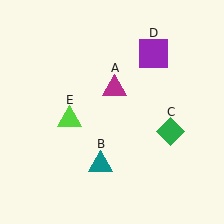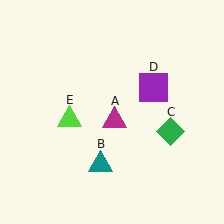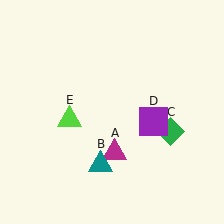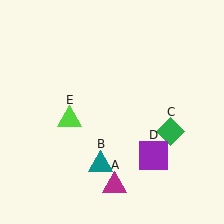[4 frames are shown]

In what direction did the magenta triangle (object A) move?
The magenta triangle (object A) moved down.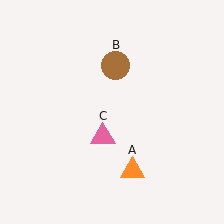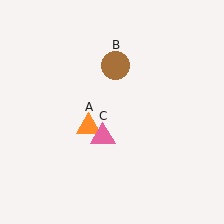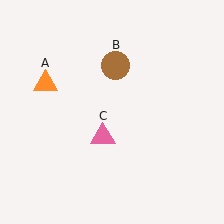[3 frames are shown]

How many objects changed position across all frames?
1 object changed position: orange triangle (object A).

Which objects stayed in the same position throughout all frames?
Brown circle (object B) and pink triangle (object C) remained stationary.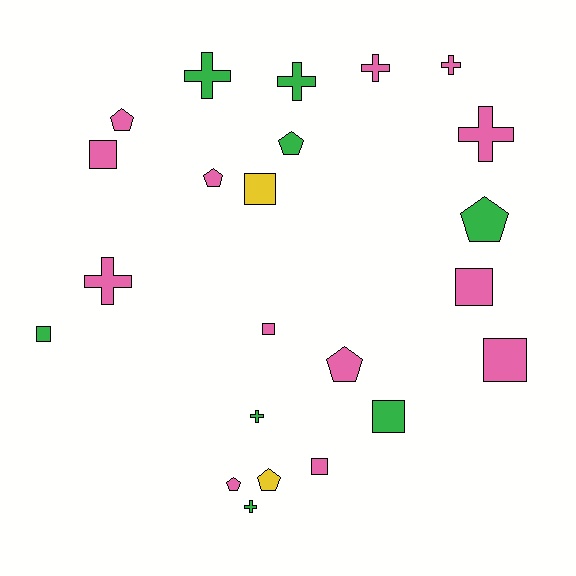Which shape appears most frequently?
Square, with 8 objects.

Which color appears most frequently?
Pink, with 13 objects.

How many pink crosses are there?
There are 4 pink crosses.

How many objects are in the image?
There are 23 objects.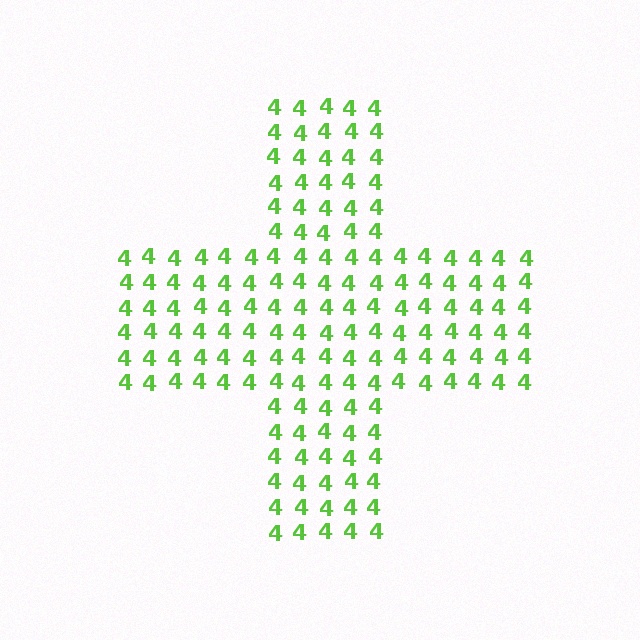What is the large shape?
The large shape is a cross.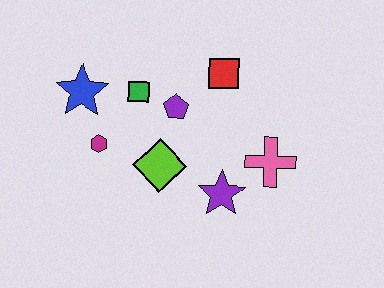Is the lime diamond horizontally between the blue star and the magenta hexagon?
No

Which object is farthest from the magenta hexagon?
The pink cross is farthest from the magenta hexagon.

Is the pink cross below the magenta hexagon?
Yes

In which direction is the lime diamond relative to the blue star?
The lime diamond is to the right of the blue star.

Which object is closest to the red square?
The purple pentagon is closest to the red square.